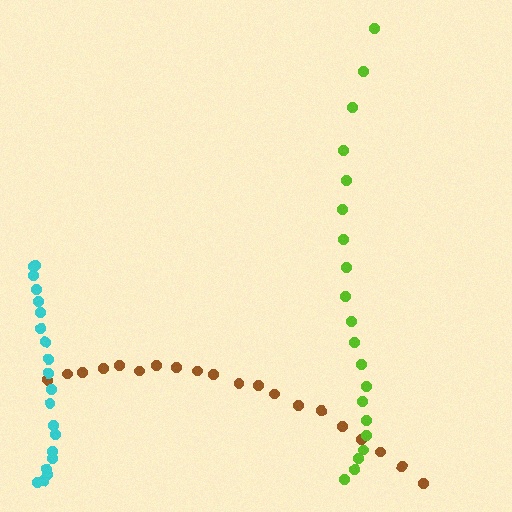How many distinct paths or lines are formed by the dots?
There are 3 distinct paths.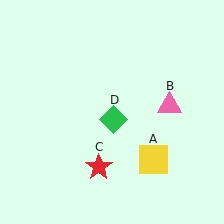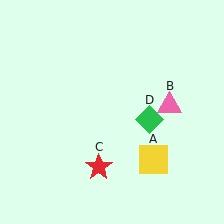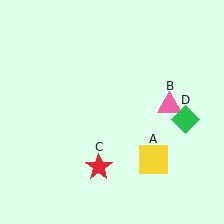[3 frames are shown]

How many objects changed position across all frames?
1 object changed position: green diamond (object D).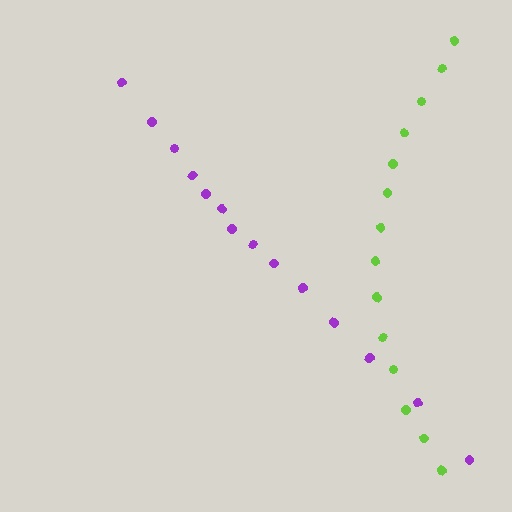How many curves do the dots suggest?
There are 2 distinct paths.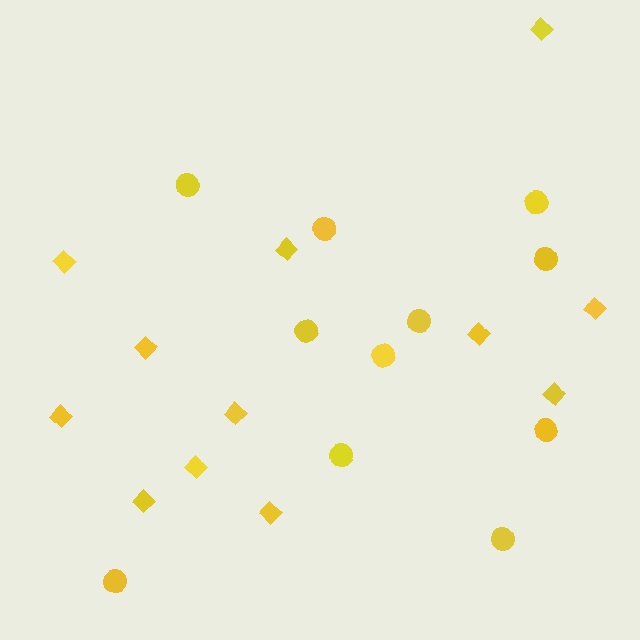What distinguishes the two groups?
There are 2 groups: one group of diamonds (12) and one group of circles (11).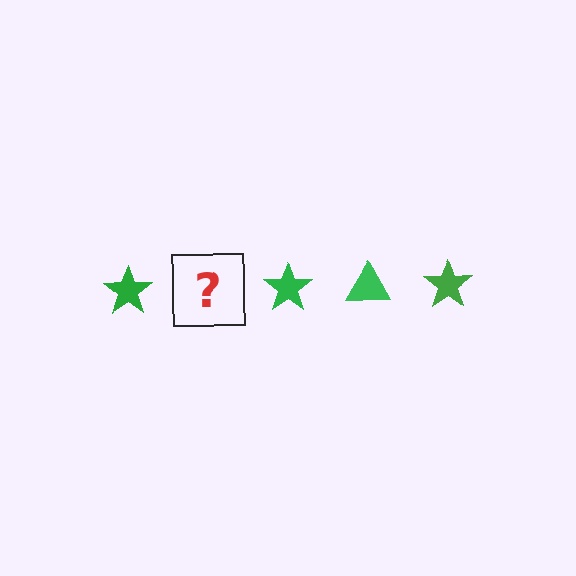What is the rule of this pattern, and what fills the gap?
The rule is that the pattern cycles through star, triangle shapes in green. The gap should be filled with a green triangle.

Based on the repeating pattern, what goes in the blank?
The blank should be a green triangle.